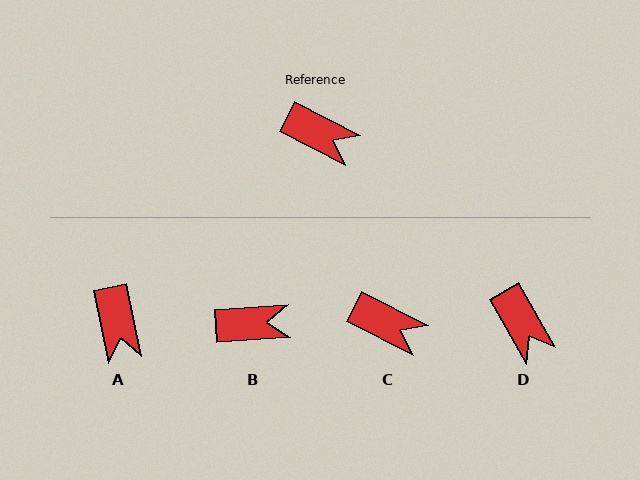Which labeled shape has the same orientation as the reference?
C.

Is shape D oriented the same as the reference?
No, it is off by about 34 degrees.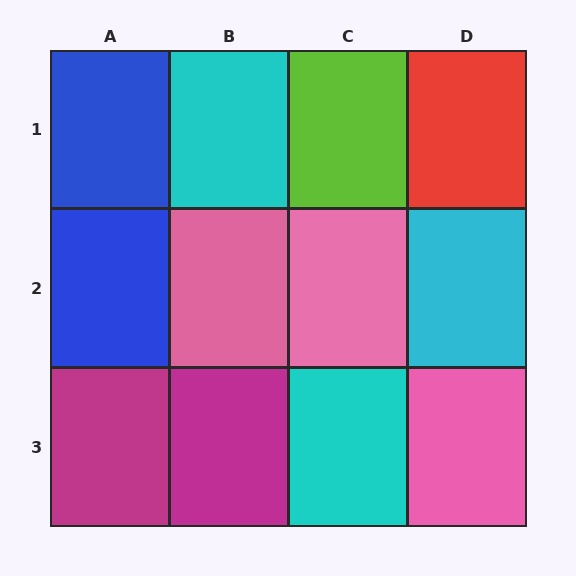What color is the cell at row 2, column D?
Cyan.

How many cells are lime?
1 cell is lime.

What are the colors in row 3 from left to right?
Magenta, magenta, cyan, pink.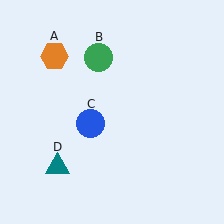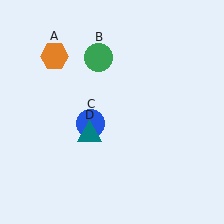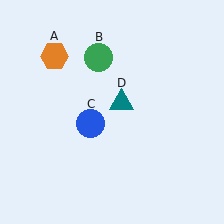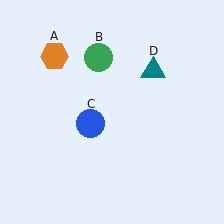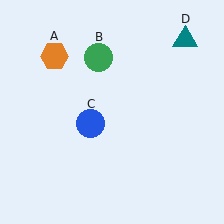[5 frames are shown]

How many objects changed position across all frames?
1 object changed position: teal triangle (object D).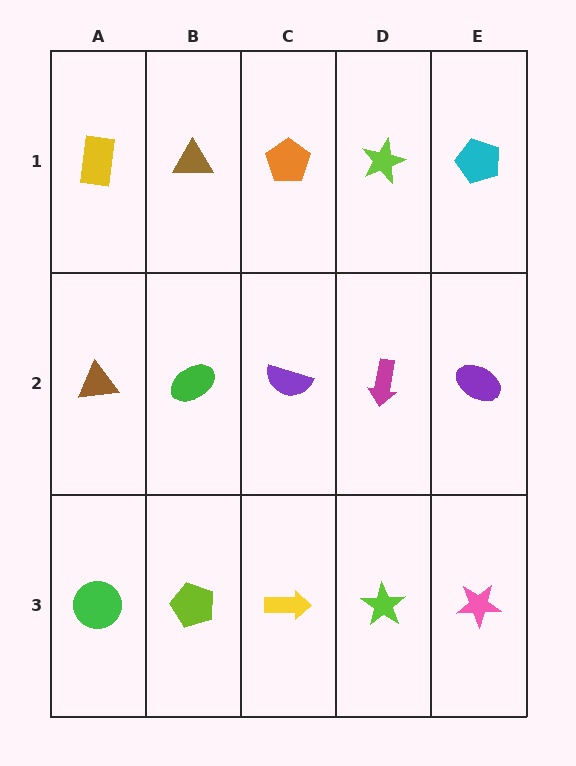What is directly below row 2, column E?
A pink star.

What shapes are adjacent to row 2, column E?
A cyan pentagon (row 1, column E), a pink star (row 3, column E), a magenta arrow (row 2, column D).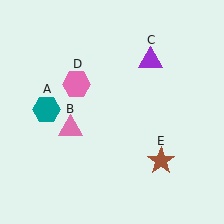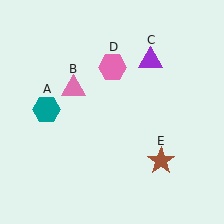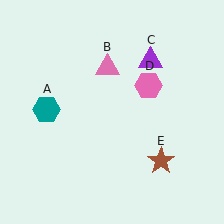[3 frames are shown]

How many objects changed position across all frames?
2 objects changed position: pink triangle (object B), pink hexagon (object D).